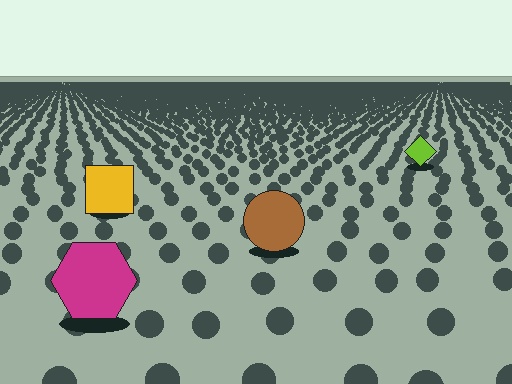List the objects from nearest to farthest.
From nearest to farthest: the magenta hexagon, the brown circle, the yellow square, the lime diamond.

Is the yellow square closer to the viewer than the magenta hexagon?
No. The magenta hexagon is closer — you can tell from the texture gradient: the ground texture is coarser near it.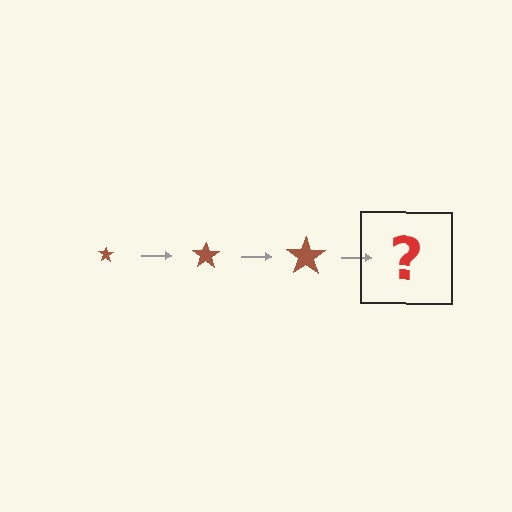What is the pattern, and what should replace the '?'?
The pattern is that the star gets progressively larger each step. The '?' should be a brown star, larger than the previous one.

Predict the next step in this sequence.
The next step is a brown star, larger than the previous one.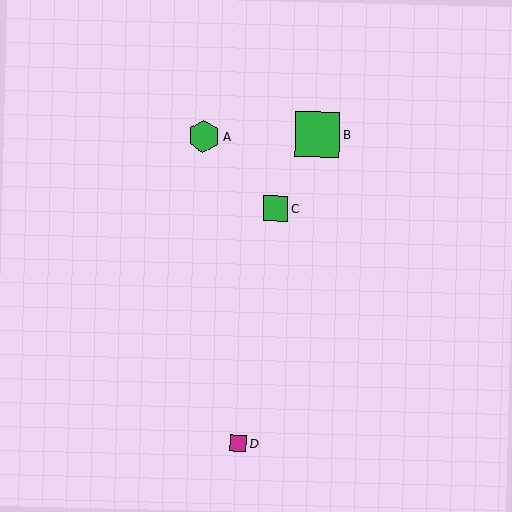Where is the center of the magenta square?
The center of the magenta square is at (239, 444).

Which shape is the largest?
The green square (labeled B) is the largest.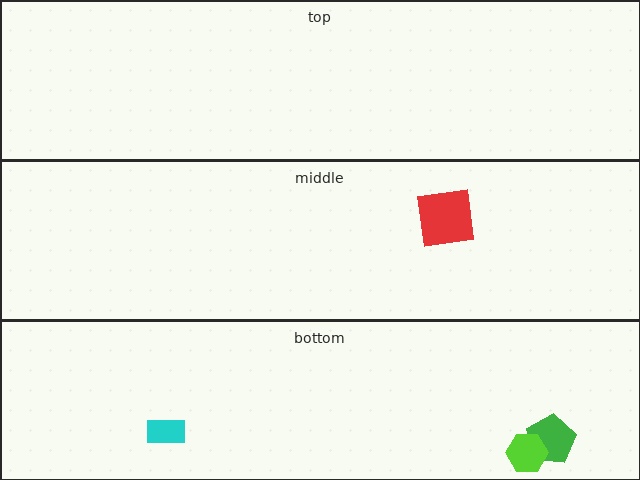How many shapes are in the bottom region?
3.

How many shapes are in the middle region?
1.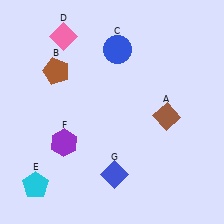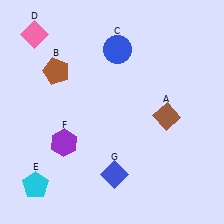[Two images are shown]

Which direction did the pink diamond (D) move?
The pink diamond (D) moved left.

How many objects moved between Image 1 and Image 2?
1 object moved between the two images.